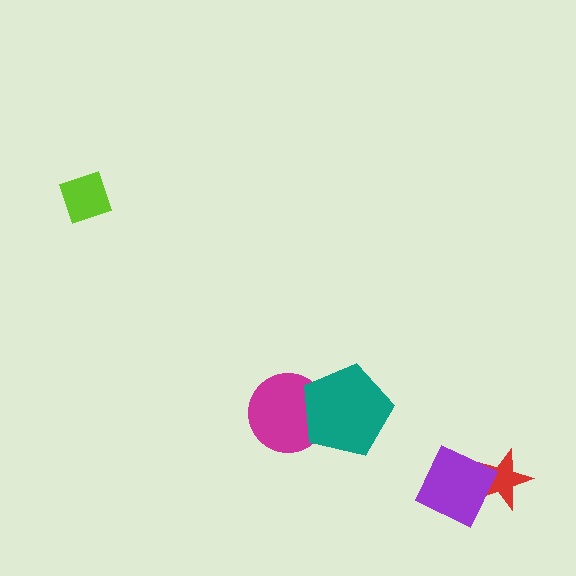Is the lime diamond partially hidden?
No, no other shape covers it.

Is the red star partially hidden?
Yes, it is partially covered by another shape.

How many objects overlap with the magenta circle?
1 object overlaps with the magenta circle.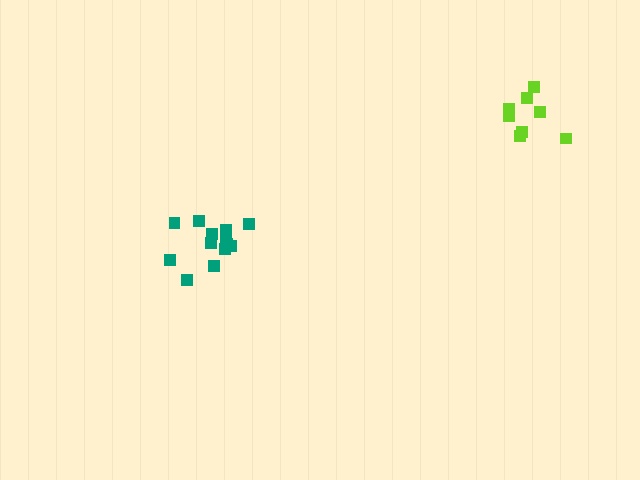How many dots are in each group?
Group 1: 13 dots, Group 2: 8 dots (21 total).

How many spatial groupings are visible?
There are 2 spatial groupings.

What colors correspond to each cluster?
The clusters are colored: teal, lime.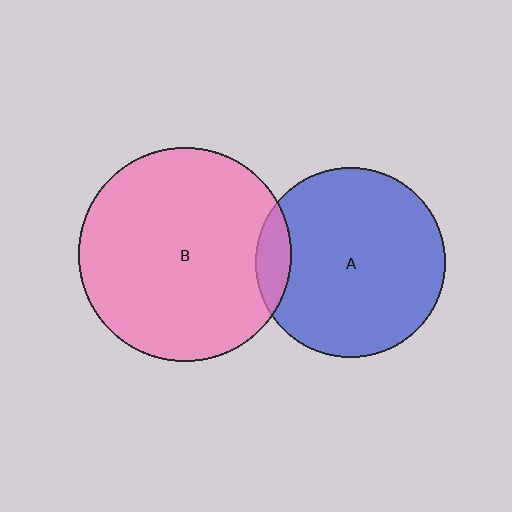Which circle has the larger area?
Circle B (pink).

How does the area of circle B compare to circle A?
Approximately 1.3 times.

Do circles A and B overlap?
Yes.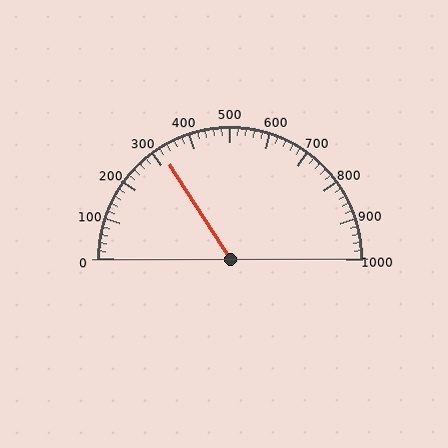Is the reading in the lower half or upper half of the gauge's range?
The reading is in the lower half of the range (0 to 1000).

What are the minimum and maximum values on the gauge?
The gauge ranges from 0 to 1000.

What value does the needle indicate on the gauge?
The needle indicates approximately 320.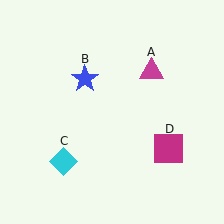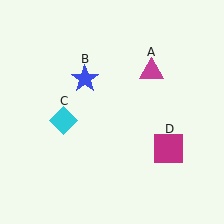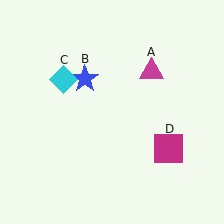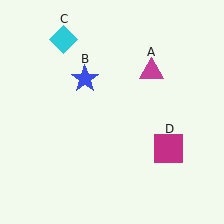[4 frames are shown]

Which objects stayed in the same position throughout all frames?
Magenta triangle (object A) and blue star (object B) and magenta square (object D) remained stationary.